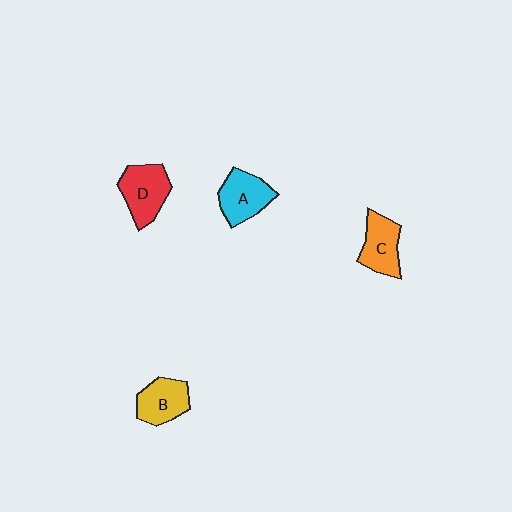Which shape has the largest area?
Shape D (red).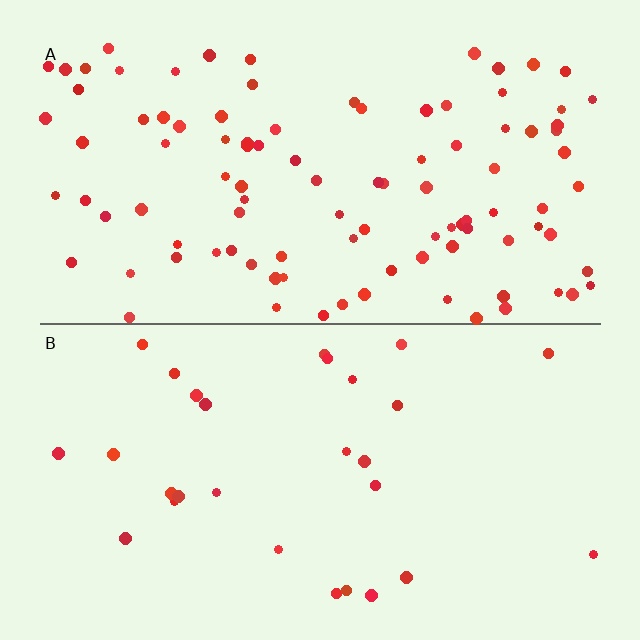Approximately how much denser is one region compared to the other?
Approximately 3.5× — region A over region B.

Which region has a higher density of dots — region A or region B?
A (the top).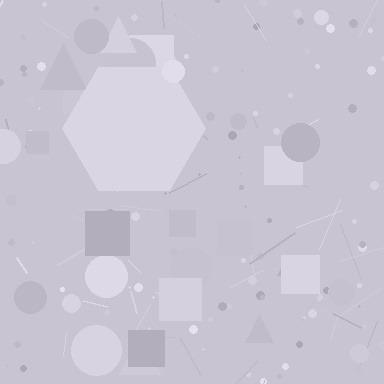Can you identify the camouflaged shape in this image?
The camouflaged shape is a hexagon.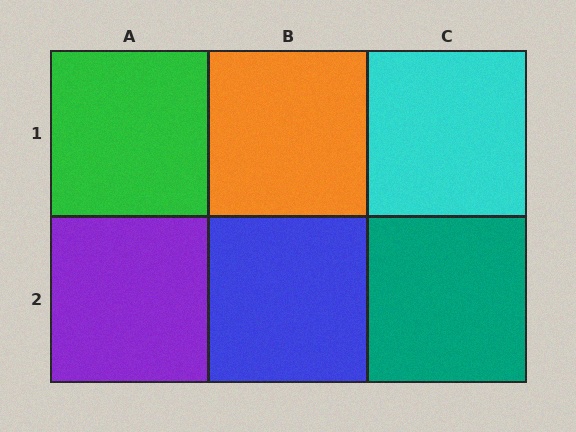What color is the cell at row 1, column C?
Cyan.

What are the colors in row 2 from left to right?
Purple, blue, teal.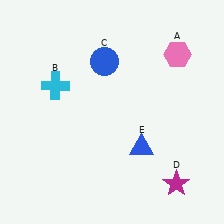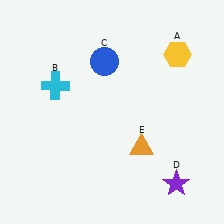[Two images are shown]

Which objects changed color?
A changed from pink to yellow. D changed from magenta to purple. E changed from blue to orange.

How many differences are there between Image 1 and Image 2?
There are 3 differences between the two images.